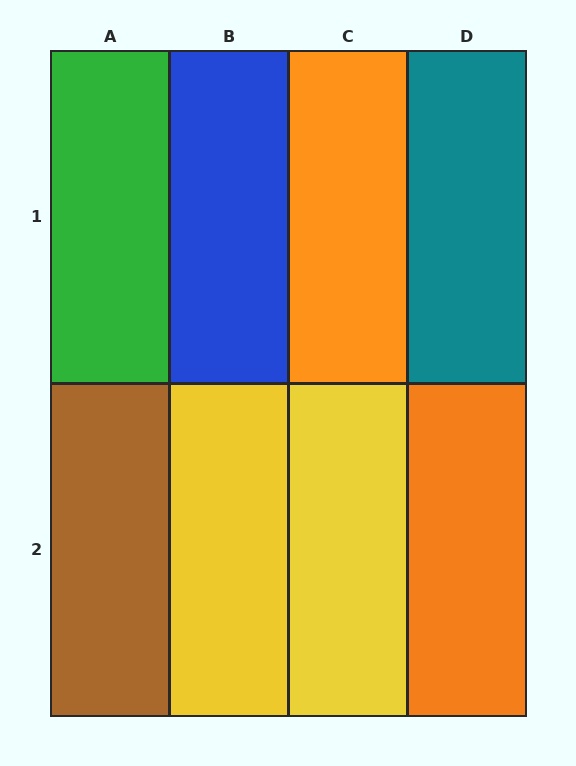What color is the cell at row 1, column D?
Teal.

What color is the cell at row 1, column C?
Orange.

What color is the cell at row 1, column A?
Green.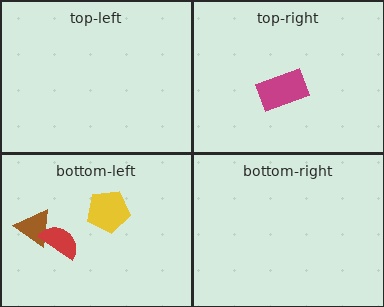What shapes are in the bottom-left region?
The brown triangle, the yellow pentagon, the red semicircle.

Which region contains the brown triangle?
The bottom-left region.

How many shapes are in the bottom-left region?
3.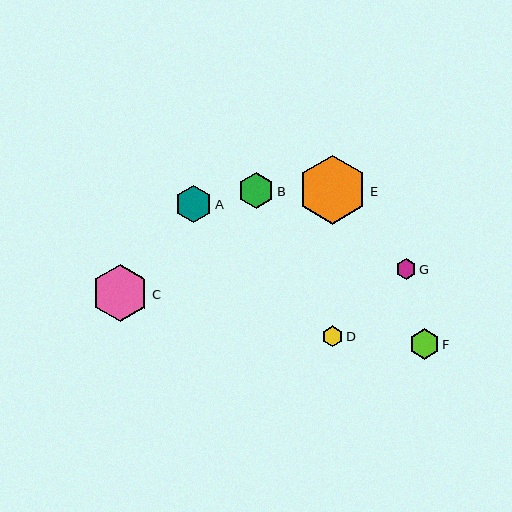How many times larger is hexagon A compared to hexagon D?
Hexagon A is approximately 1.9 times the size of hexagon D.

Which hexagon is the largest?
Hexagon E is the largest with a size of approximately 69 pixels.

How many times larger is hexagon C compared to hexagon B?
Hexagon C is approximately 1.6 times the size of hexagon B.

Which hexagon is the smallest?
Hexagon D is the smallest with a size of approximately 20 pixels.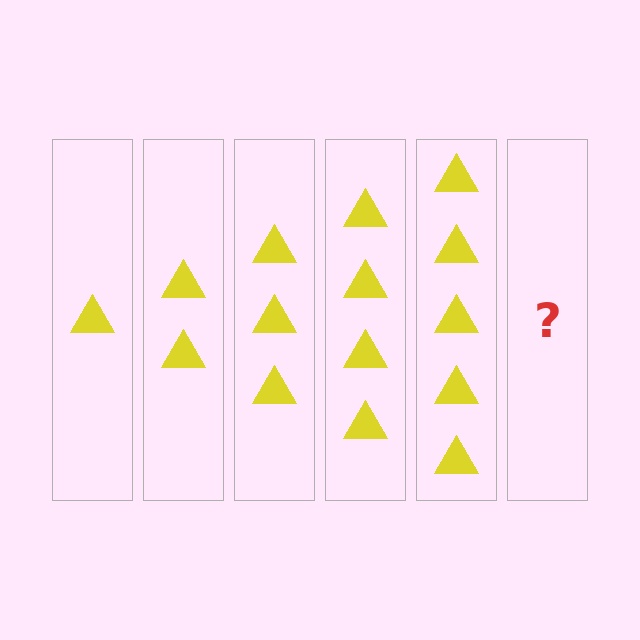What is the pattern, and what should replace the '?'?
The pattern is that each step adds one more triangle. The '?' should be 6 triangles.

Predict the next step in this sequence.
The next step is 6 triangles.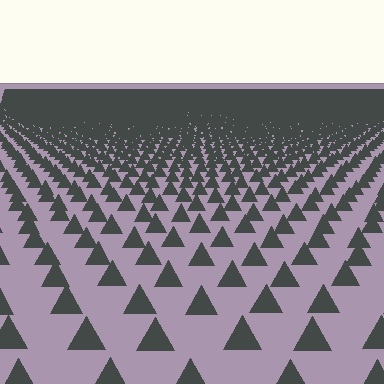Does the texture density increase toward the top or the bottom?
Density increases toward the top.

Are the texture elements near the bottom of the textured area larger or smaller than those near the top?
Larger. Near the bottom, elements are closer to the viewer and appear at a bigger on-screen size.